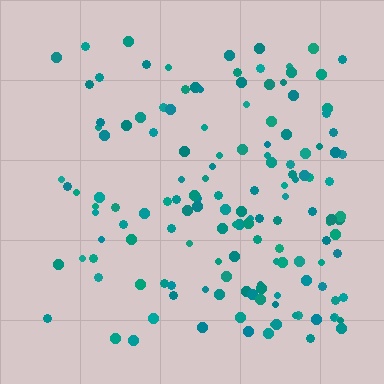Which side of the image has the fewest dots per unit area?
The left.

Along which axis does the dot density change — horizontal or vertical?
Horizontal.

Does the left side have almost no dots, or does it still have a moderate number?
Still a moderate number, just noticeably fewer than the right.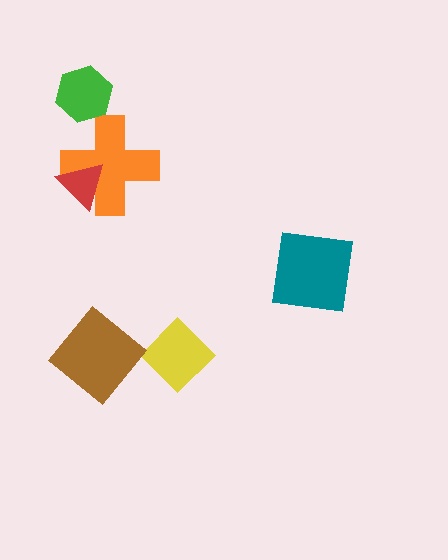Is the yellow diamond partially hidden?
No, no other shape covers it.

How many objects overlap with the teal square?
0 objects overlap with the teal square.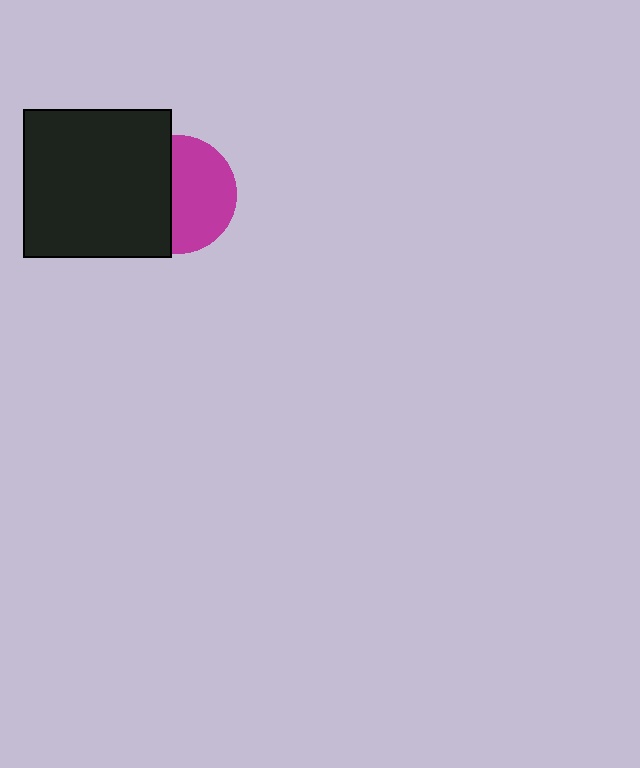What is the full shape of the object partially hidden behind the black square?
The partially hidden object is a magenta circle.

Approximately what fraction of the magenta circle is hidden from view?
Roughly 44% of the magenta circle is hidden behind the black square.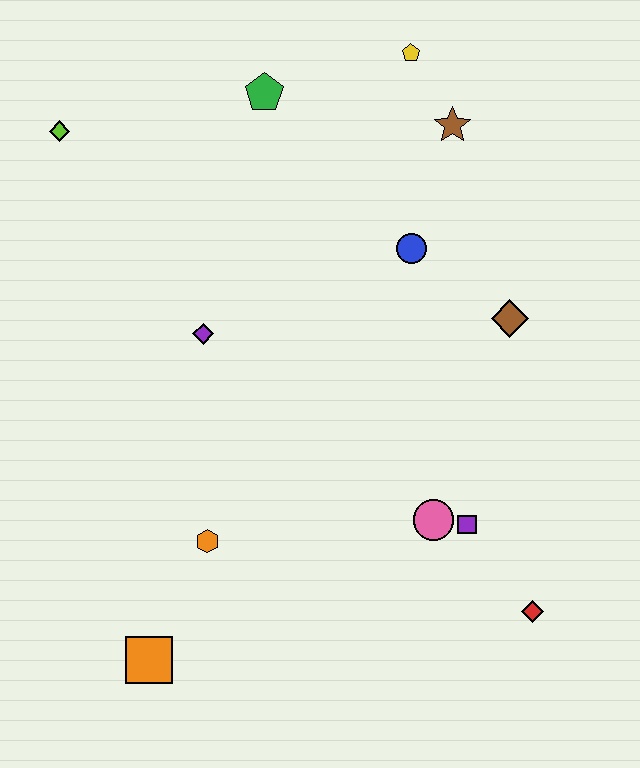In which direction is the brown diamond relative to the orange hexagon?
The brown diamond is to the right of the orange hexagon.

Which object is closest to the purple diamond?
The orange hexagon is closest to the purple diamond.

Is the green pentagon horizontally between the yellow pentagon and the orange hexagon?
Yes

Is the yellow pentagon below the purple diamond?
No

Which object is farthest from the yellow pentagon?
The orange square is farthest from the yellow pentagon.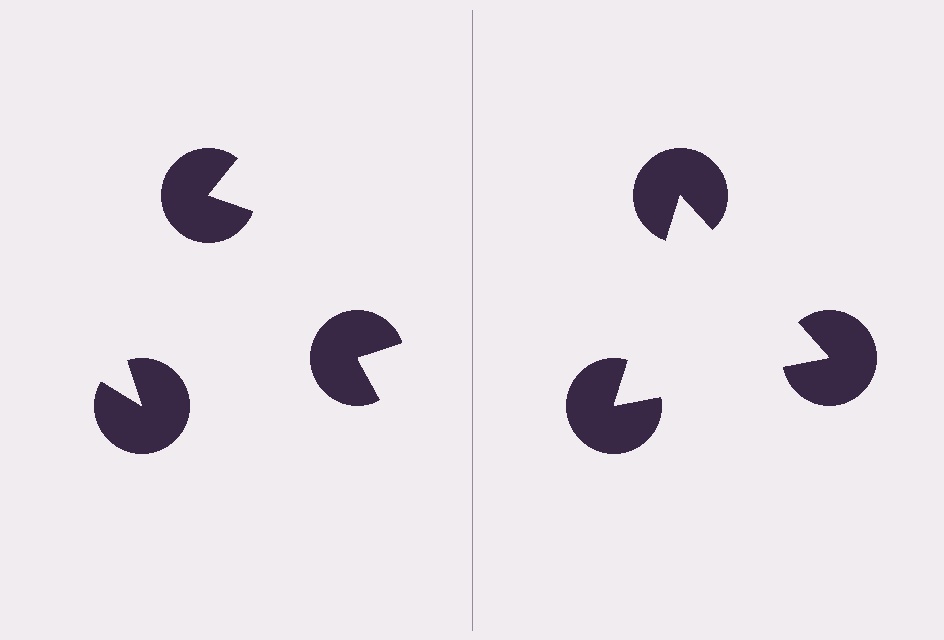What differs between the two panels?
The pac-man discs are positioned identically on both sides; only the wedge orientations differ. On the right they align to a triangle; on the left they are misaligned.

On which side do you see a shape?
An illusory triangle appears on the right side. On the left side the wedge cuts are rotated, so no coherent shape forms.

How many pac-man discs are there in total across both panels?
6 — 3 on each side.